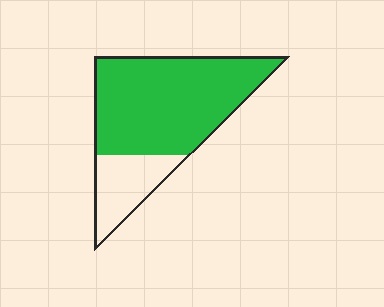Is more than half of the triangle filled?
Yes.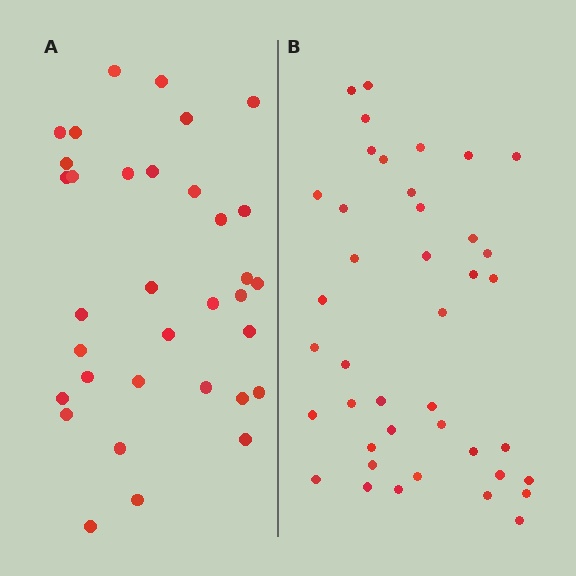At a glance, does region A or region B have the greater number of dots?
Region B (the right region) has more dots.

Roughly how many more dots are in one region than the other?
Region B has roughly 8 or so more dots than region A.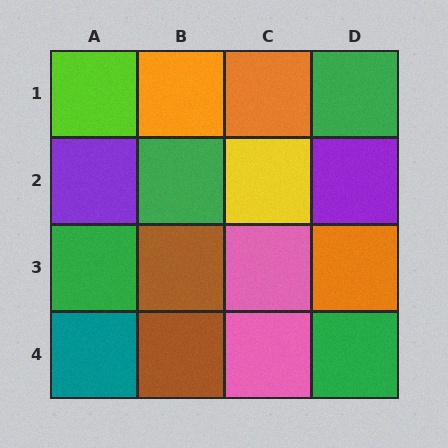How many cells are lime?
1 cell is lime.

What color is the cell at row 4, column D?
Green.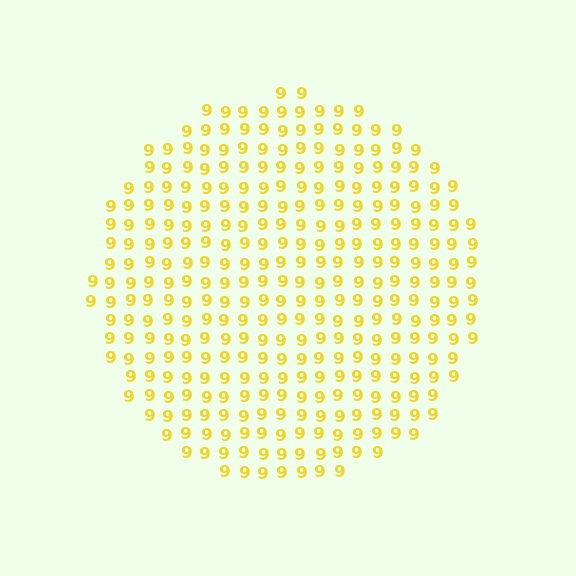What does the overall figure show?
The overall figure shows a circle.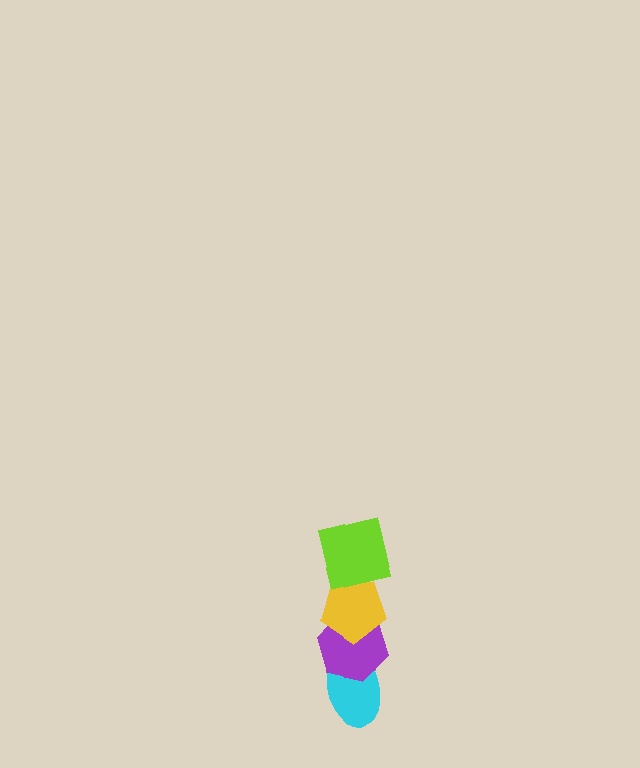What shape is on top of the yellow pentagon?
The lime square is on top of the yellow pentagon.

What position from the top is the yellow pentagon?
The yellow pentagon is 2nd from the top.